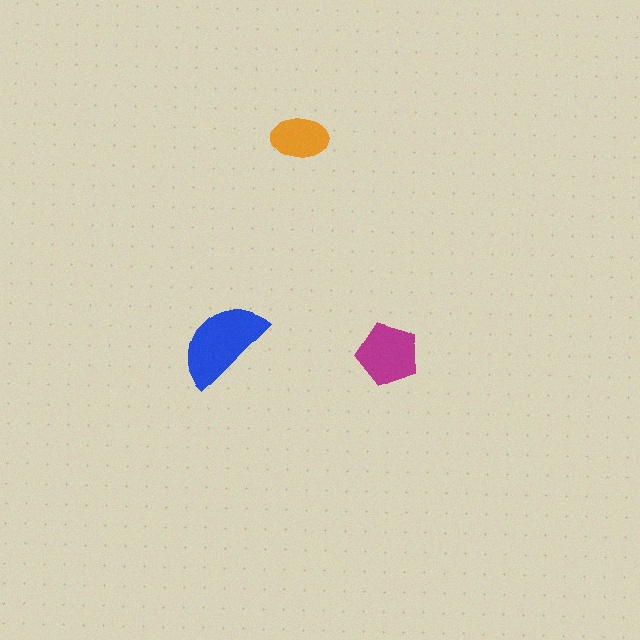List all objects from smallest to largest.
The orange ellipse, the magenta pentagon, the blue semicircle.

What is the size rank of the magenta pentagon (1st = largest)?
2nd.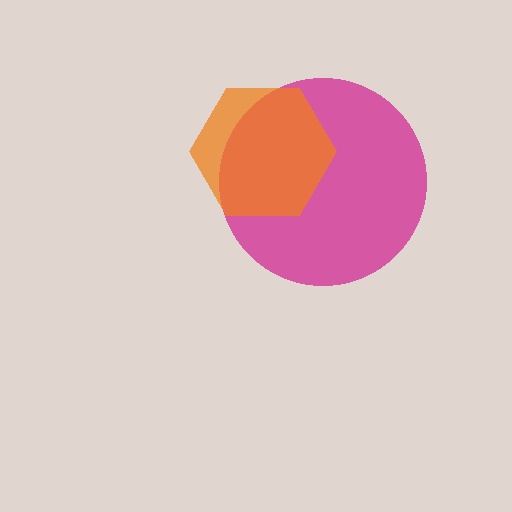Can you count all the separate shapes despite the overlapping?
Yes, there are 2 separate shapes.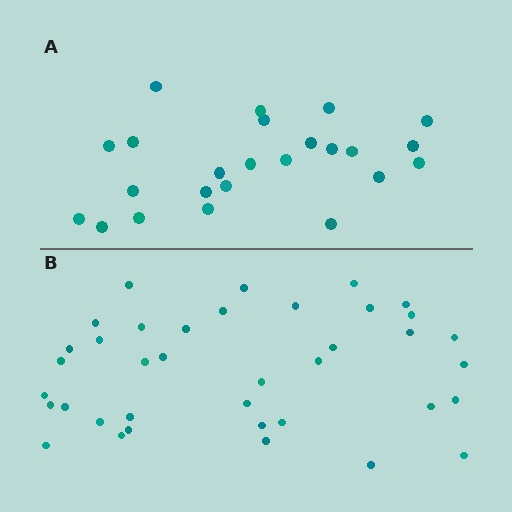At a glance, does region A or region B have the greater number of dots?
Region B (the bottom region) has more dots.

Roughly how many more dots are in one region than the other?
Region B has approximately 15 more dots than region A.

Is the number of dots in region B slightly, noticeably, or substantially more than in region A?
Region B has substantially more. The ratio is roughly 1.6 to 1.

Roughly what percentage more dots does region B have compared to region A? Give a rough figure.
About 60% more.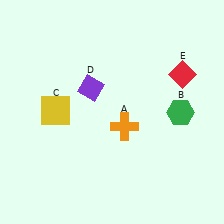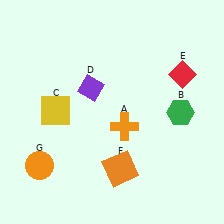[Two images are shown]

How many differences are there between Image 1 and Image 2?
There are 2 differences between the two images.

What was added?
An orange square (F), an orange circle (G) were added in Image 2.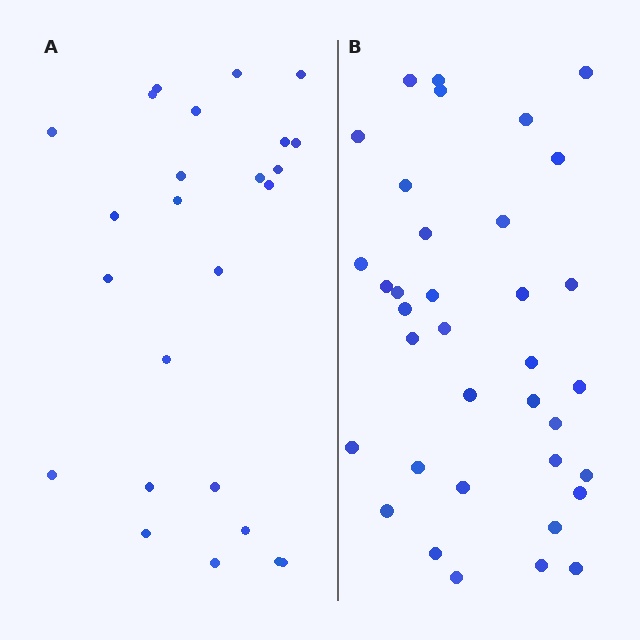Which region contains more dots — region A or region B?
Region B (the right region) has more dots.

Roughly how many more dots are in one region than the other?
Region B has roughly 12 or so more dots than region A.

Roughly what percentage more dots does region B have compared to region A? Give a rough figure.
About 45% more.